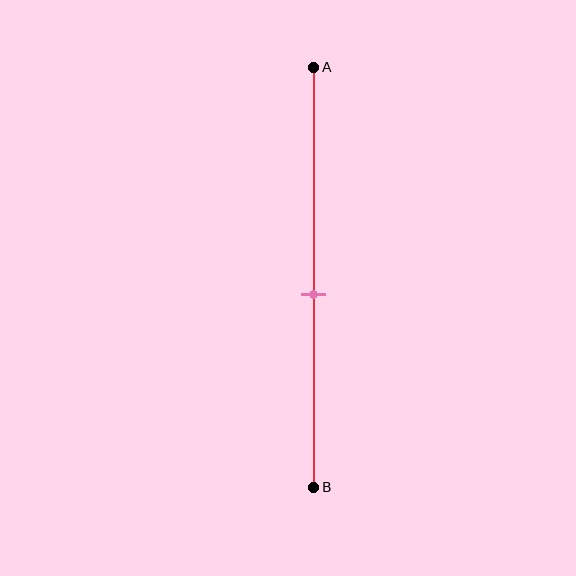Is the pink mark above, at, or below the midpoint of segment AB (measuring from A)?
The pink mark is below the midpoint of segment AB.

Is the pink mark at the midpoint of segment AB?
No, the mark is at about 55% from A, not at the 50% midpoint.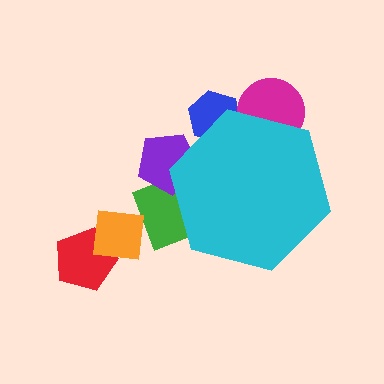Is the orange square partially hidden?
No, the orange square is fully visible.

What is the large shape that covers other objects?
A cyan hexagon.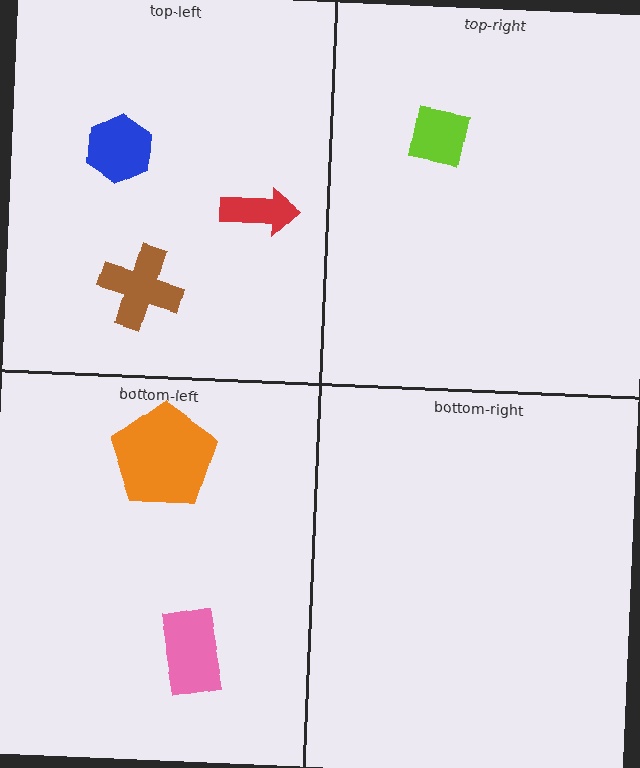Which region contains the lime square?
The top-right region.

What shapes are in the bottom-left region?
The orange pentagon, the pink rectangle.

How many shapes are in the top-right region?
1.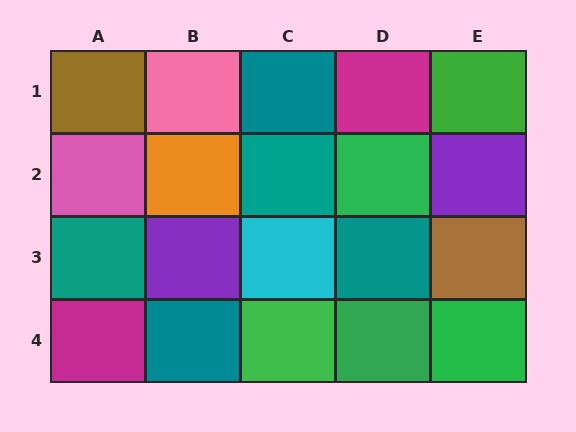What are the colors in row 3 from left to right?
Teal, purple, cyan, teal, brown.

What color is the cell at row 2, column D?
Green.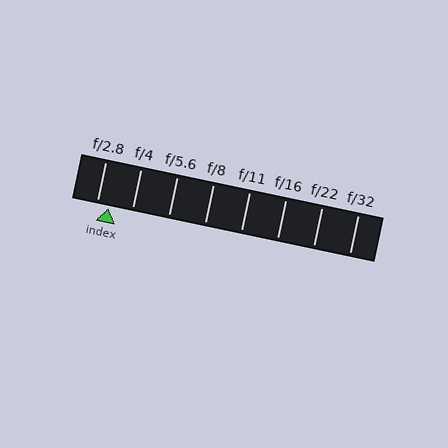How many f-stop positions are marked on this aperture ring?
There are 8 f-stop positions marked.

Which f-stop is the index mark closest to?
The index mark is closest to f/2.8.